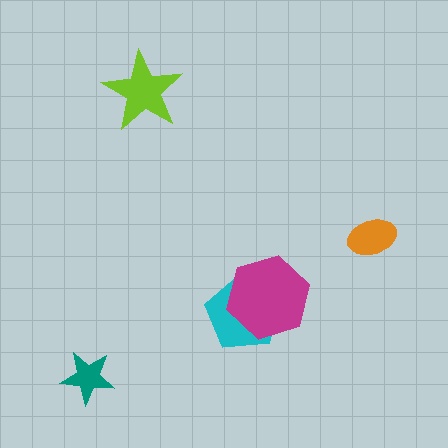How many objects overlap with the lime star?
0 objects overlap with the lime star.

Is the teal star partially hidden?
No, no other shape covers it.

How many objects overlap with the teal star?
0 objects overlap with the teal star.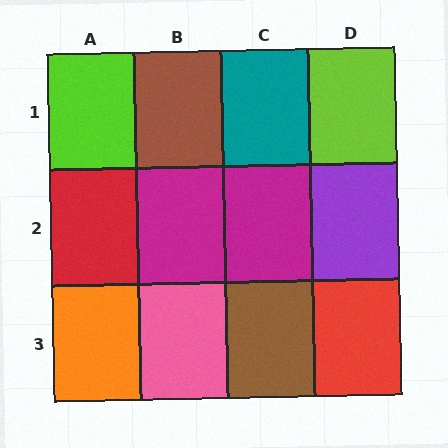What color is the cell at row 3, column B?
Pink.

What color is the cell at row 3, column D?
Red.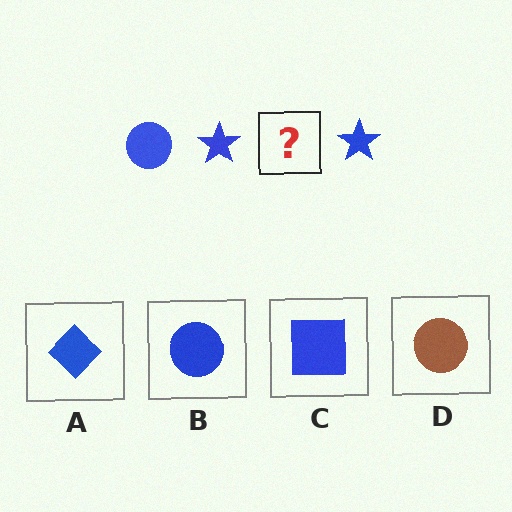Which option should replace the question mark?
Option B.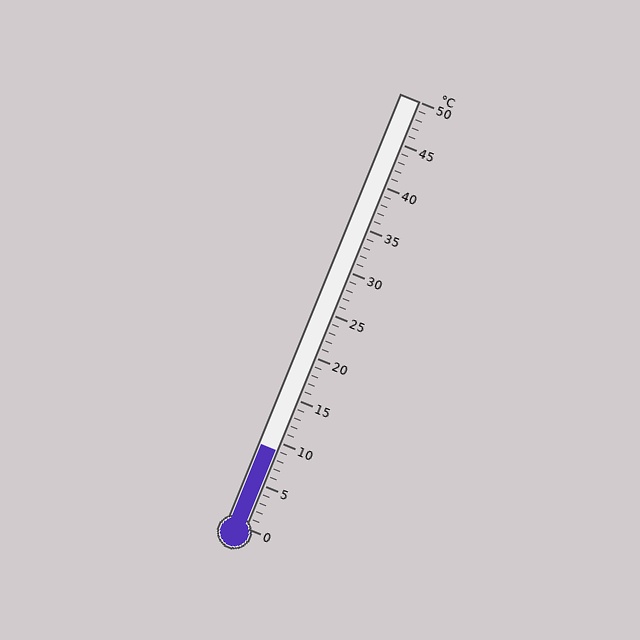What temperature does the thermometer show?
The thermometer shows approximately 9°C.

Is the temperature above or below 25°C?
The temperature is below 25°C.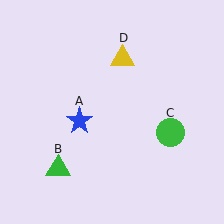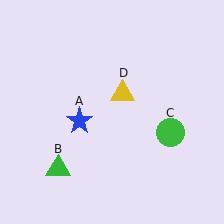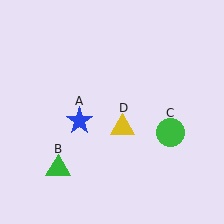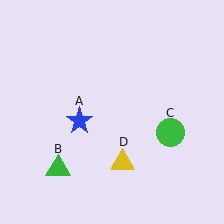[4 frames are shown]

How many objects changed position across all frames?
1 object changed position: yellow triangle (object D).